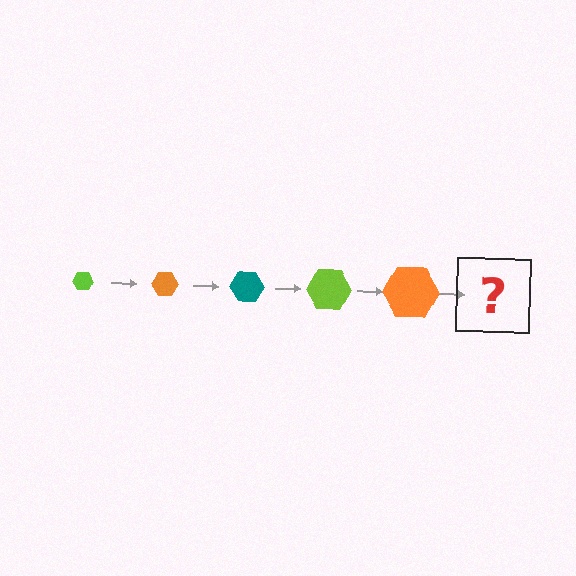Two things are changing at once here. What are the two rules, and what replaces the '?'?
The two rules are that the hexagon grows larger each step and the color cycles through lime, orange, and teal. The '?' should be a teal hexagon, larger than the previous one.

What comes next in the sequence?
The next element should be a teal hexagon, larger than the previous one.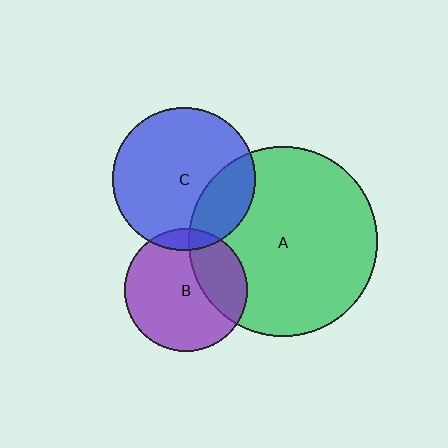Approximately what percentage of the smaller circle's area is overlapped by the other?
Approximately 10%.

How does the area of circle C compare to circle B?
Approximately 1.4 times.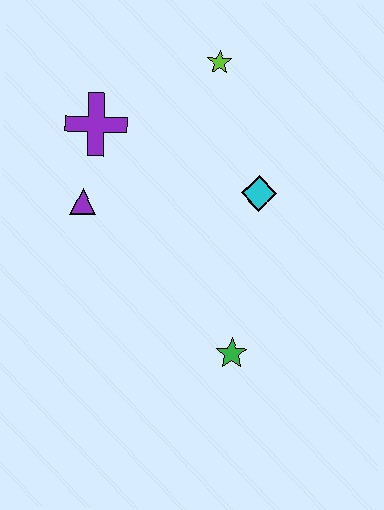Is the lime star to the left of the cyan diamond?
Yes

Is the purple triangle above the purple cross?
No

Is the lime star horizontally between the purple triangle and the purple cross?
No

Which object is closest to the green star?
The cyan diamond is closest to the green star.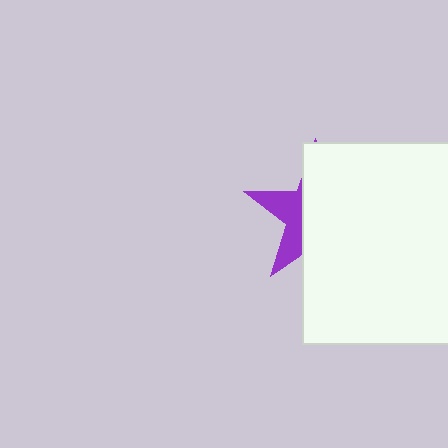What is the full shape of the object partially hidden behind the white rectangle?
The partially hidden object is a purple star.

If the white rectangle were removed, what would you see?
You would see the complete purple star.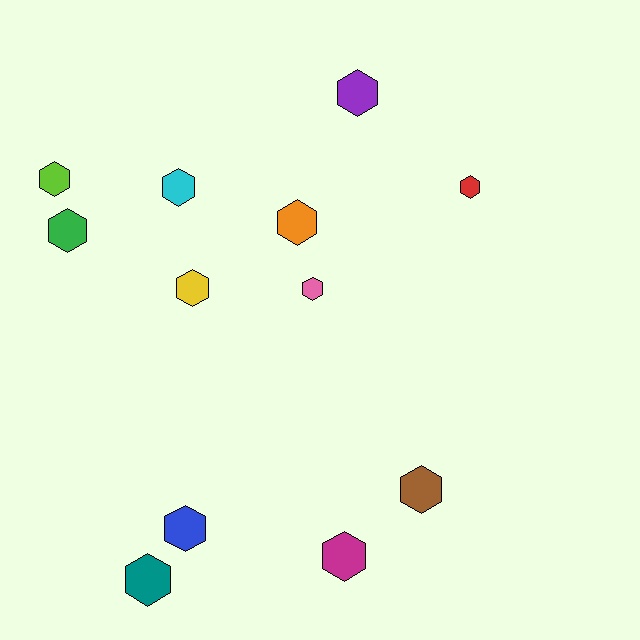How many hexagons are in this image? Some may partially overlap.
There are 12 hexagons.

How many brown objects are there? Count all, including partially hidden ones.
There is 1 brown object.